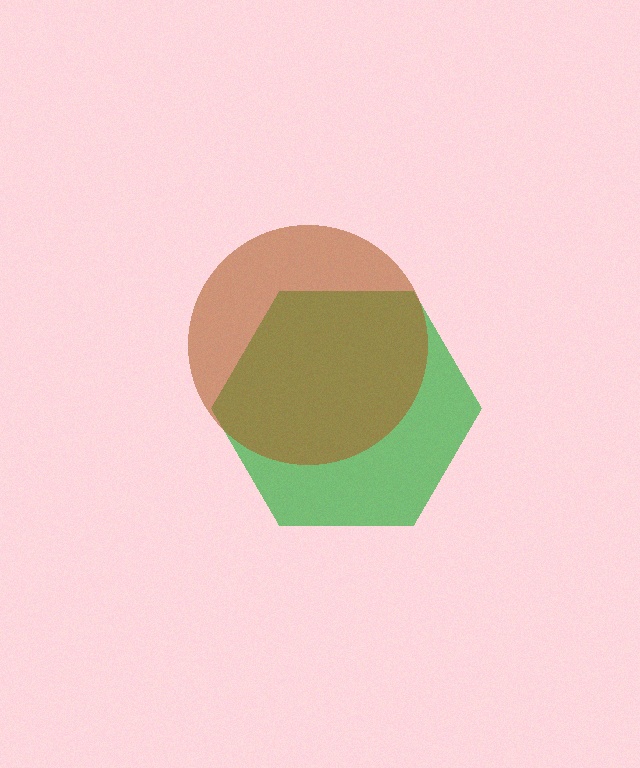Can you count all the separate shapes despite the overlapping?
Yes, there are 2 separate shapes.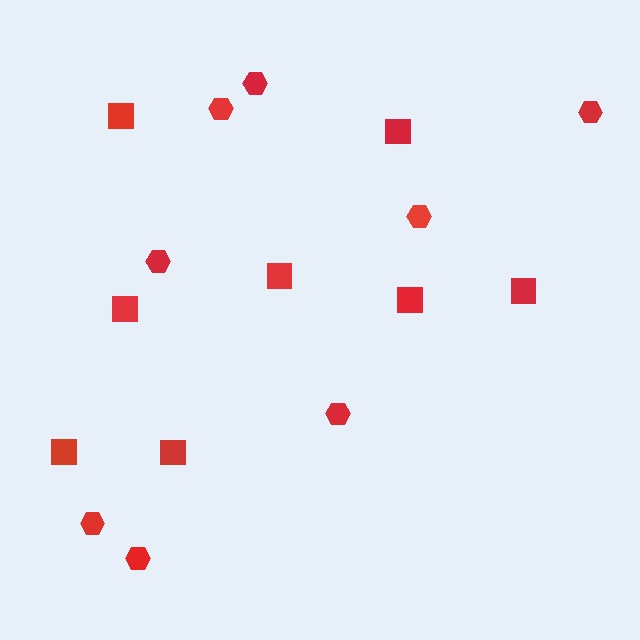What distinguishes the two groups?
There are 2 groups: one group of hexagons (8) and one group of squares (8).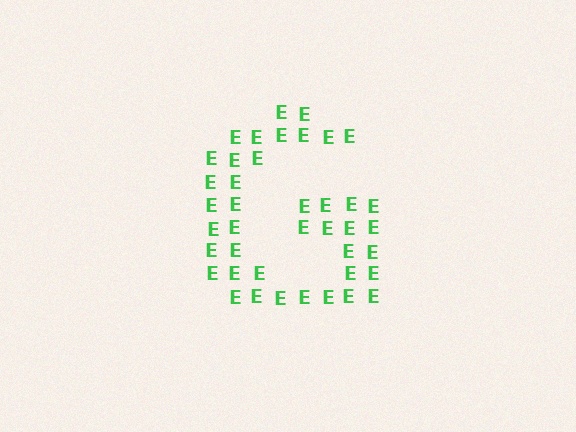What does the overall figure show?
The overall figure shows the letter G.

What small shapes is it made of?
It is made of small letter E's.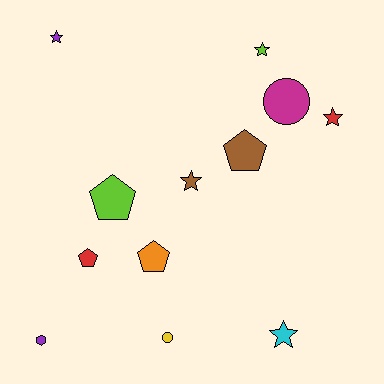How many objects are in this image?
There are 12 objects.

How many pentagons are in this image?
There are 4 pentagons.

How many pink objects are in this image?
There are no pink objects.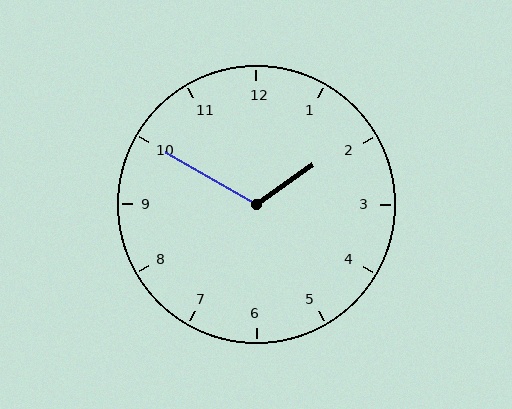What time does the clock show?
1:50.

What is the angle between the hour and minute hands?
Approximately 115 degrees.